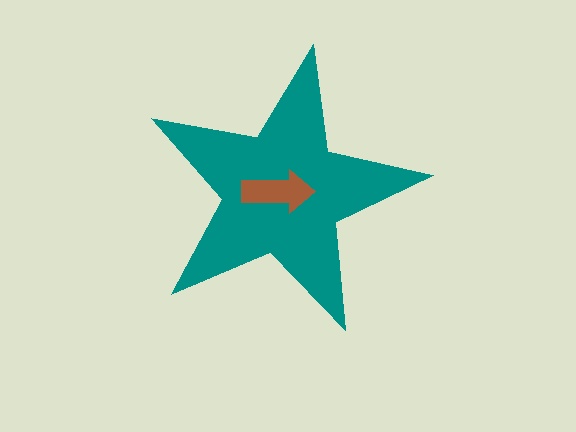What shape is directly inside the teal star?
The brown arrow.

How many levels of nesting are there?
2.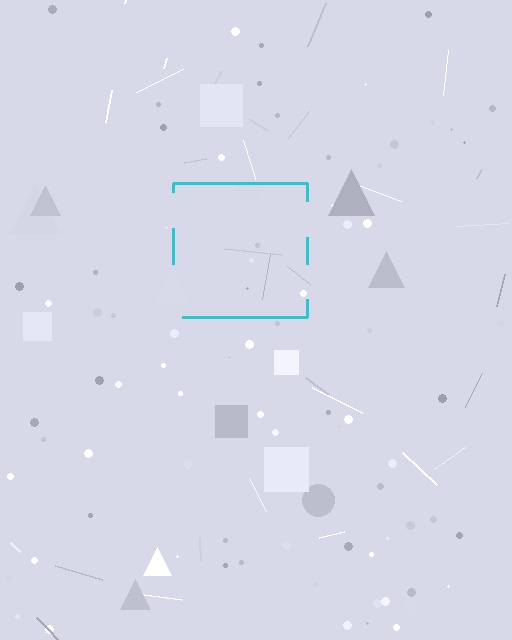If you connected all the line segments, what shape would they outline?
They would outline a square.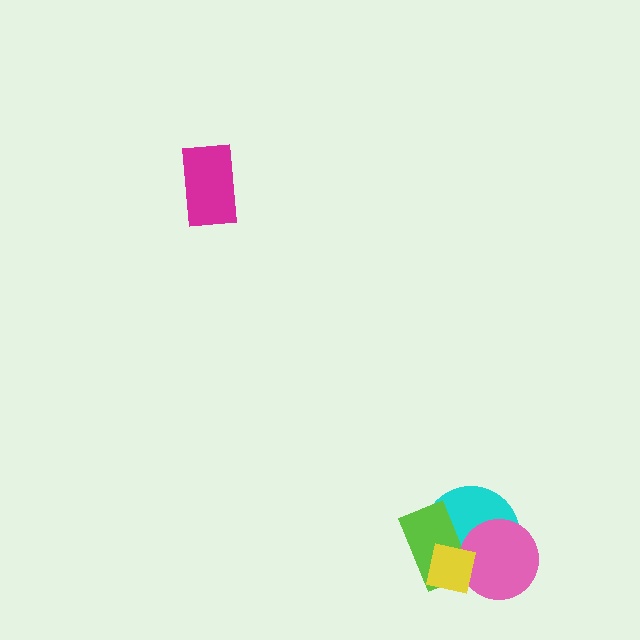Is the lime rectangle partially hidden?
Yes, it is partially covered by another shape.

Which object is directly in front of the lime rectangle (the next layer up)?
The pink circle is directly in front of the lime rectangle.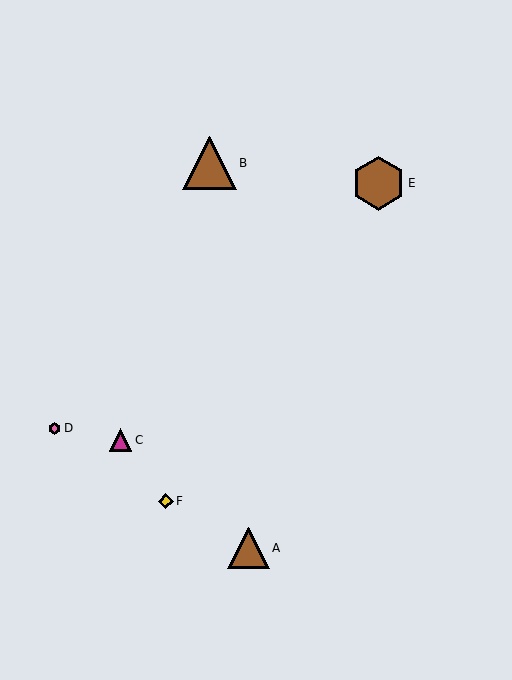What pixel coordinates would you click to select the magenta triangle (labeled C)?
Click at (121, 440) to select the magenta triangle C.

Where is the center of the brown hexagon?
The center of the brown hexagon is at (378, 183).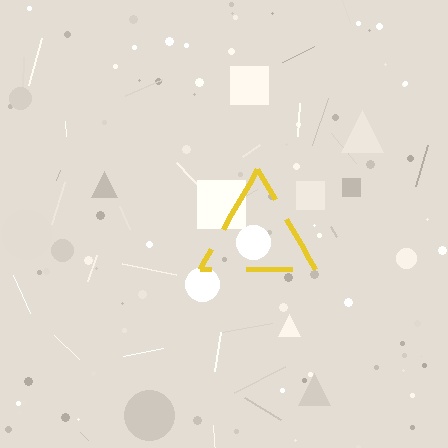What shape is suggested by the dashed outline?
The dashed outline suggests a triangle.